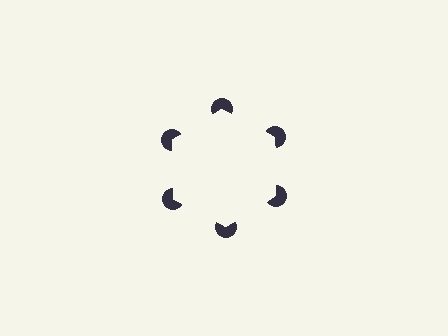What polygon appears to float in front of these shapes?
An illusory hexagon — its edges are inferred from the aligned wedge cuts in the pac-man discs, not physically drawn.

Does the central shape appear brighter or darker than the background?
It typically appears slightly brighter than the background, even though no actual brightness change is drawn.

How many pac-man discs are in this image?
There are 6 — one at each vertex of the illusory hexagon.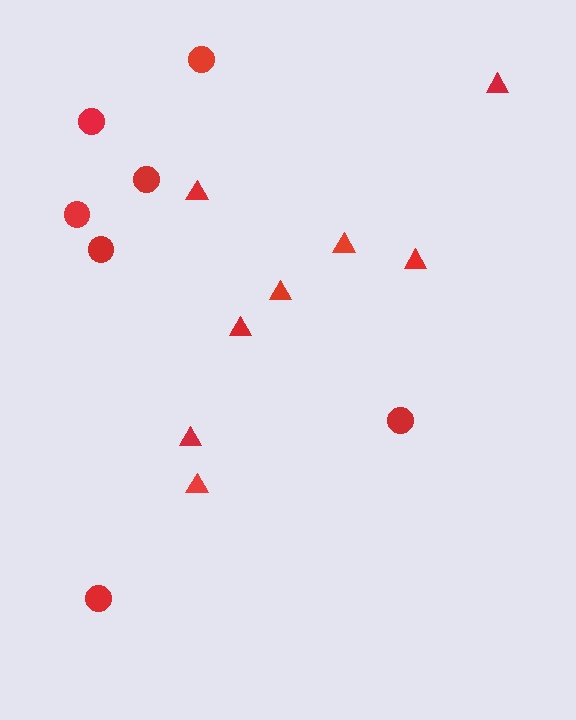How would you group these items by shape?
There are 2 groups: one group of triangles (8) and one group of circles (7).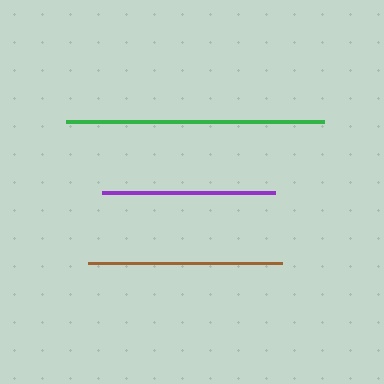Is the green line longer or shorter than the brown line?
The green line is longer than the brown line.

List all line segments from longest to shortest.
From longest to shortest: green, brown, purple.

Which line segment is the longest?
The green line is the longest at approximately 257 pixels.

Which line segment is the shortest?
The purple line is the shortest at approximately 173 pixels.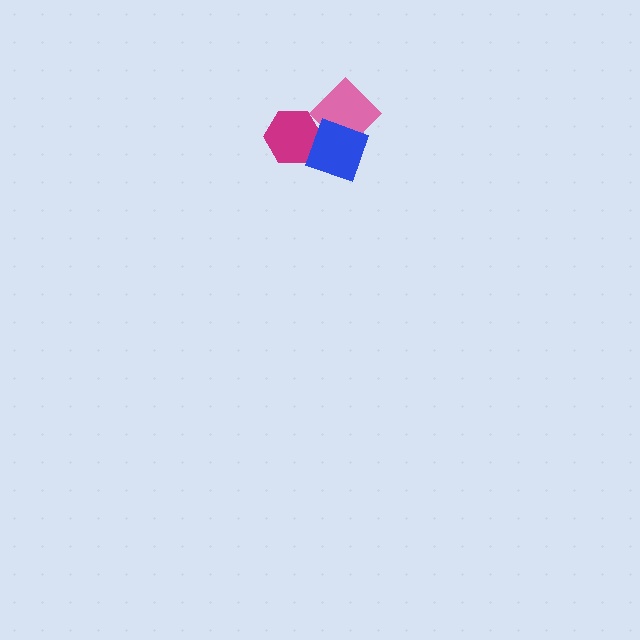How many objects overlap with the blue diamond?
2 objects overlap with the blue diamond.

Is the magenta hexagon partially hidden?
Yes, it is partially covered by another shape.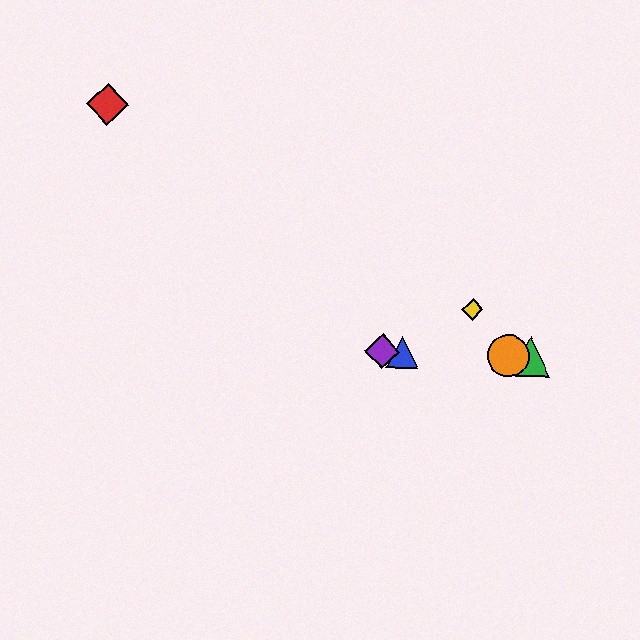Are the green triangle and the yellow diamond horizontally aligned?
No, the green triangle is at y≈356 and the yellow diamond is at y≈309.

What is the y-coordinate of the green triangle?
The green triangle is at y≈356.